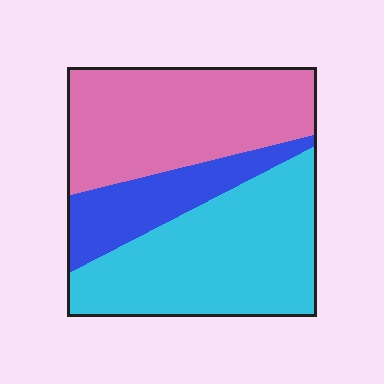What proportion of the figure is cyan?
Cyan takes up about two fifths (2/5) of the figure.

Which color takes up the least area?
Blue, at roughly 20%.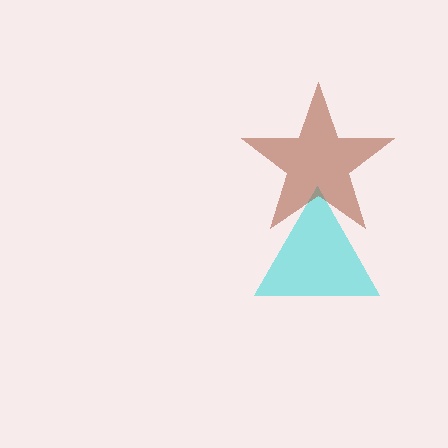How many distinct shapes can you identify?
There are 2 distinct shapes: a cyan triangle, a brown star.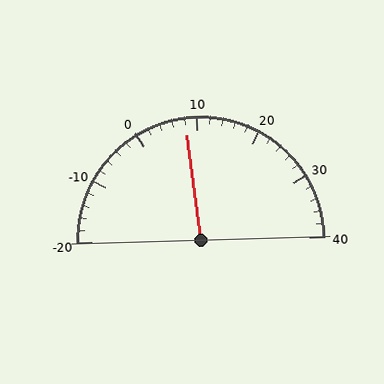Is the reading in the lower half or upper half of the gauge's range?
The reading is in the lower half of the range (-20 to 40).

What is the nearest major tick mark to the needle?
The nearest major tick mark is 10.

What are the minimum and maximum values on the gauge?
The gauge ranges from -20 to 40.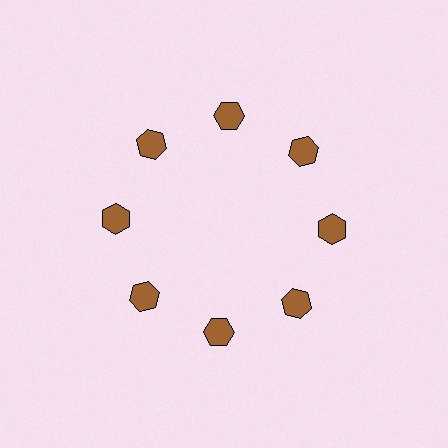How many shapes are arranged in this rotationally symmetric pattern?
There are 8 shapes, arranged in 8 groups of 1.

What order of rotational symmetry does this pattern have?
This pattern has 8-fold rotational symmetry.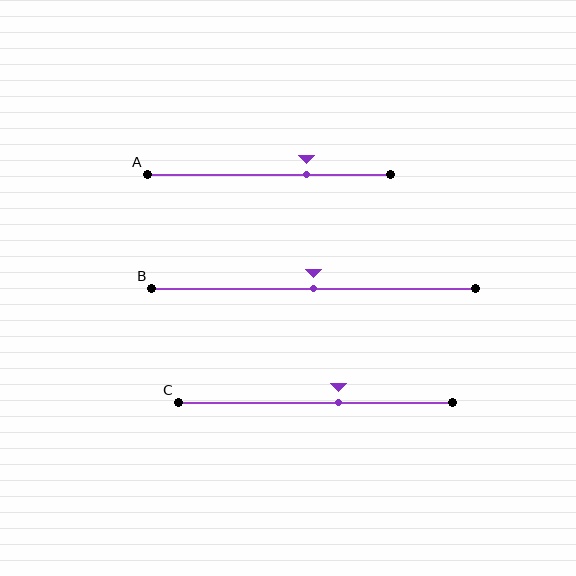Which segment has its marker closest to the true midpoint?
Segment B has its marker closest to the true midpoint.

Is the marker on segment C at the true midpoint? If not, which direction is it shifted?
No, the marker on segment C is shifted to the right by about 8% of the segment length.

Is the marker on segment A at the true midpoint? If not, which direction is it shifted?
No, the marker on segment A is shifted to the right by about 16% of the segment length.